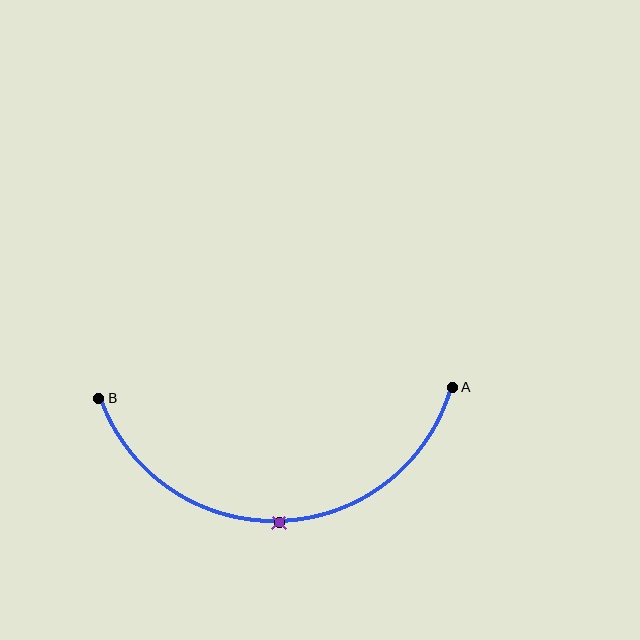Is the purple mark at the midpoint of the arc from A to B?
Yes. The purple mark lies on the arc at equal arc-length from both A and B — it is the arc midpoint.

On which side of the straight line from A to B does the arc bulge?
The arc bulges below the straight line connecting A and B.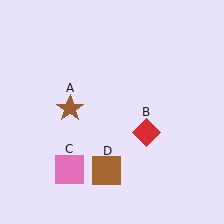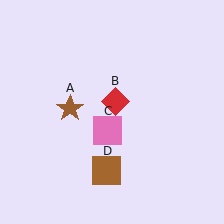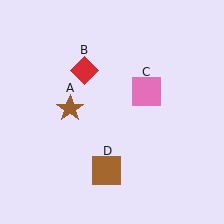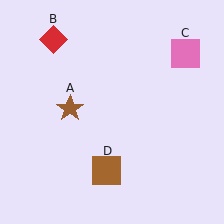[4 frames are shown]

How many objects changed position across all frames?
2 objects changed position: red diamond (object B), pink square (object C).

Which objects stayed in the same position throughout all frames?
Brown star (object A) and brown square (object D) remained stationary.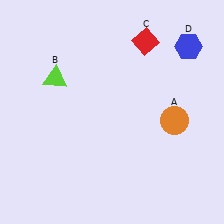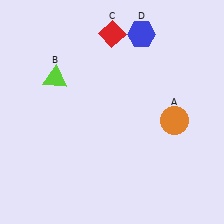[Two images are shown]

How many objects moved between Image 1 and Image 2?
2 objects moved between the two images.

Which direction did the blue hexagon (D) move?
The blue hexagon (D) moved left.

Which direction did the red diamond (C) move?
The red diamond (C) moved left.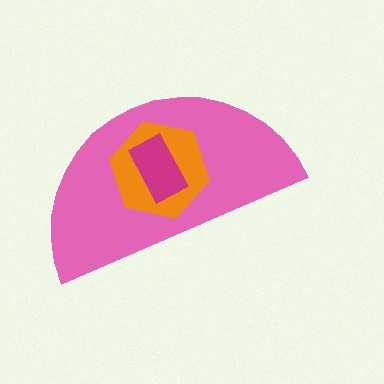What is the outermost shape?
The pink semicircle.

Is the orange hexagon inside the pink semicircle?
Yes.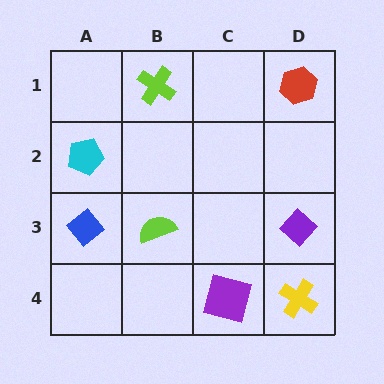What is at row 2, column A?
A cyan pentagon.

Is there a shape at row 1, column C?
No, that cell is empty.